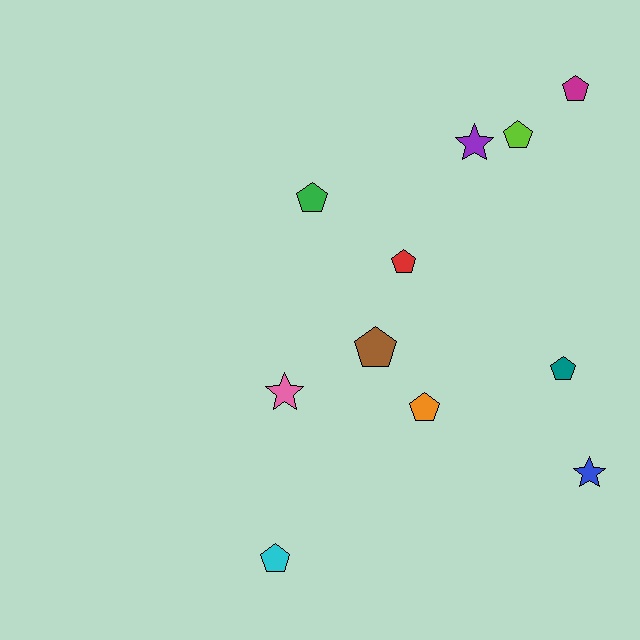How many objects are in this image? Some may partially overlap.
There are 11 objects.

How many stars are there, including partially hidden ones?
There are 3 stars.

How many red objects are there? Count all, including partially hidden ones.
There is 1 red object.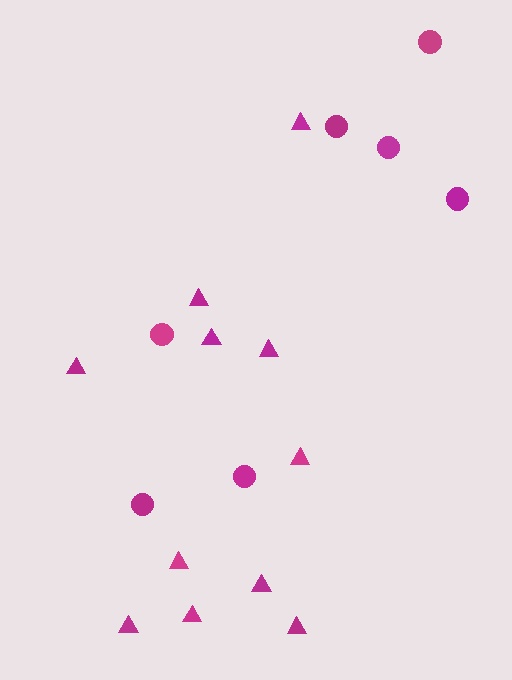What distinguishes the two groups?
There are 2 groups: one group of circles (7) and one group of triangles (11).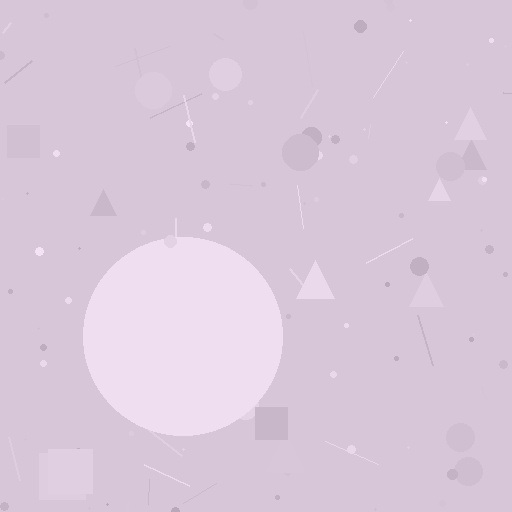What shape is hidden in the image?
A circle is hidden in the image.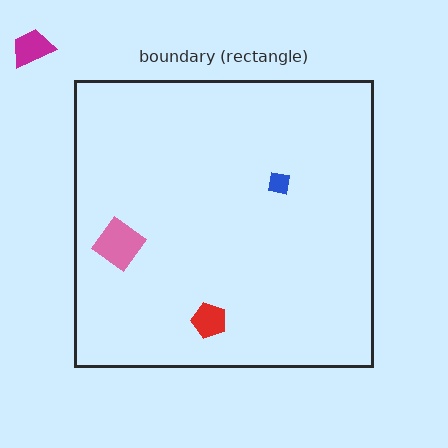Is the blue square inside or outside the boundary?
Inside.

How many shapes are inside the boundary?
3 inside, 1 outside.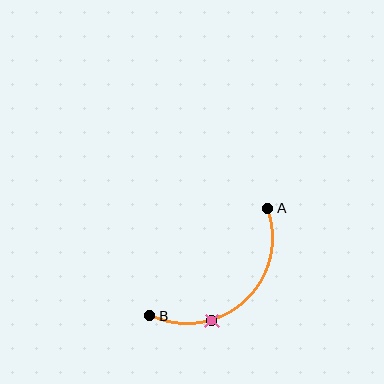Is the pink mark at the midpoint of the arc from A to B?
No. The pink mark lies on the arc but is closer to endpoint B. The arc midpoint would be at the point on the curve equidistant along the arc from both A and B.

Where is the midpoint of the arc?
The arc midpoint is the point on the curve farthest from the straight line joining A and B. It sits below and to the right of that line.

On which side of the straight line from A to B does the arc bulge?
The arc bulges below and to the right of the straight line connecting A and B.